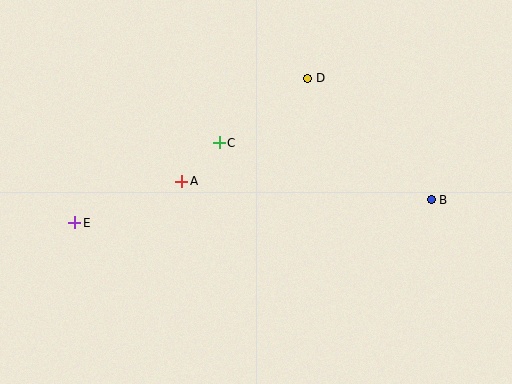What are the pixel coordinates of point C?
Point C is at (219, 143).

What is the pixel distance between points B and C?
The distance between B and C is 219 pixels.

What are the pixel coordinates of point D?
Point D is at (308, 78).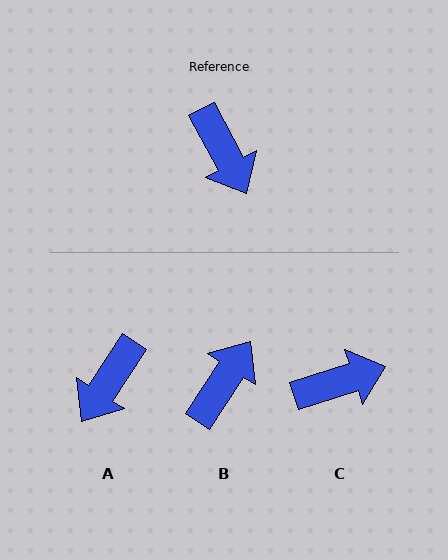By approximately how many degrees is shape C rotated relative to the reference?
Approximately 80 degrees counter-clockwise.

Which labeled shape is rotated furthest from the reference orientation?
B, about 119 degrees away.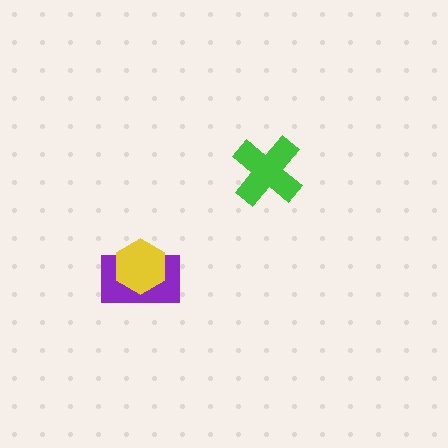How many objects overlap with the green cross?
0 objects overlap with the green cross.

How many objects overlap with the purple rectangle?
1 object overlaps with the purple rectangle.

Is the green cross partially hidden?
No, no other shape covers it.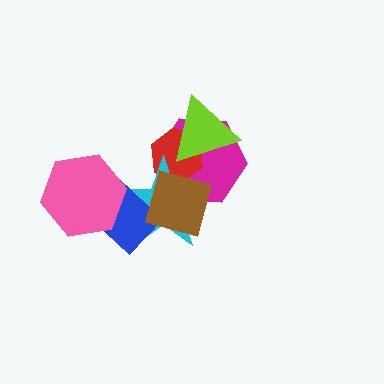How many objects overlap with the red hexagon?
4 objects overlap with the red hexagon.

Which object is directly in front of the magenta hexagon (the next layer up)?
The red hexagon is directly in front of the magenta hexagon.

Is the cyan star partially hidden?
Yes, it is partially covered by another shape.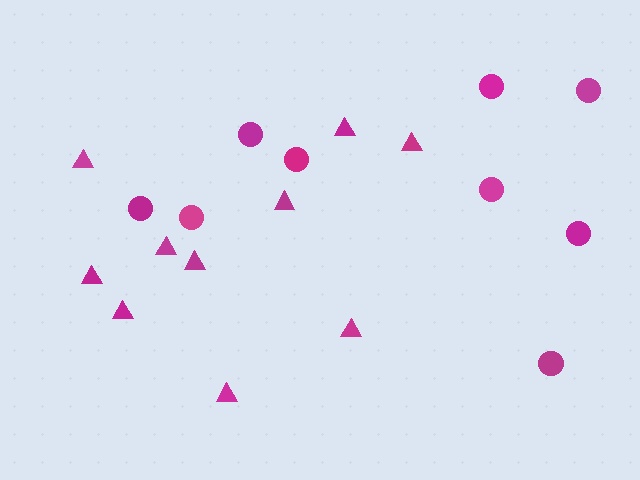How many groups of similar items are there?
There are 2 groups: one group of circles (9) and one group of triangles (10).